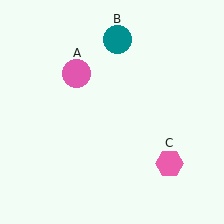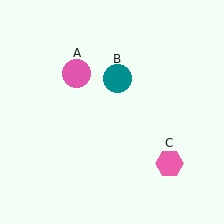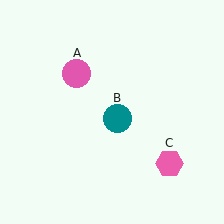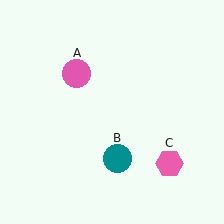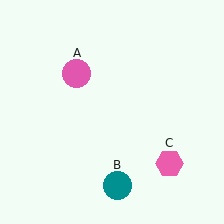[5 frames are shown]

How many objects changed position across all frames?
1 object changed position: teal circle (object B).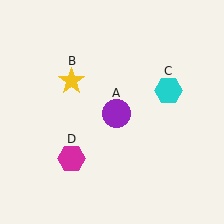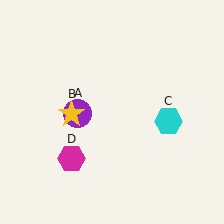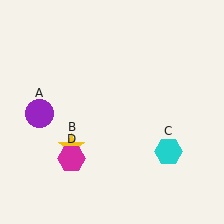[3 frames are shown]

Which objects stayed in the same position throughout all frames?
Magenta hexagon (object D) remained stationary.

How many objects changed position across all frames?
3 objects changed position: purple circle (object A), yellow star (object B), cyan hexagon (object C).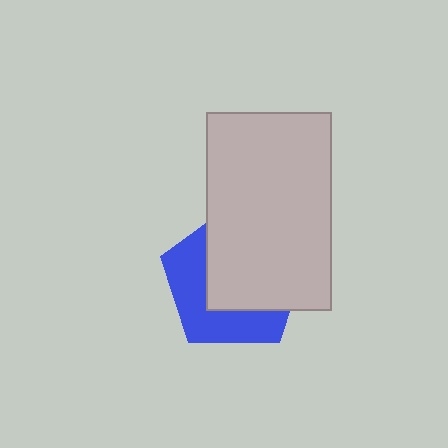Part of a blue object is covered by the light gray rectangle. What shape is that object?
It is a pentagon.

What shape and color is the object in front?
The object in front is a light gray rectangle.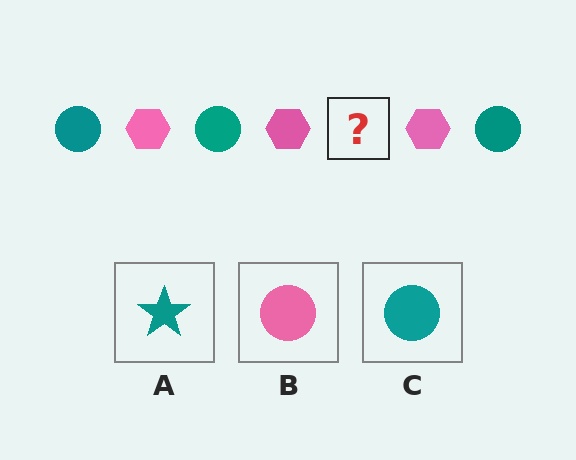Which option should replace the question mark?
Option C.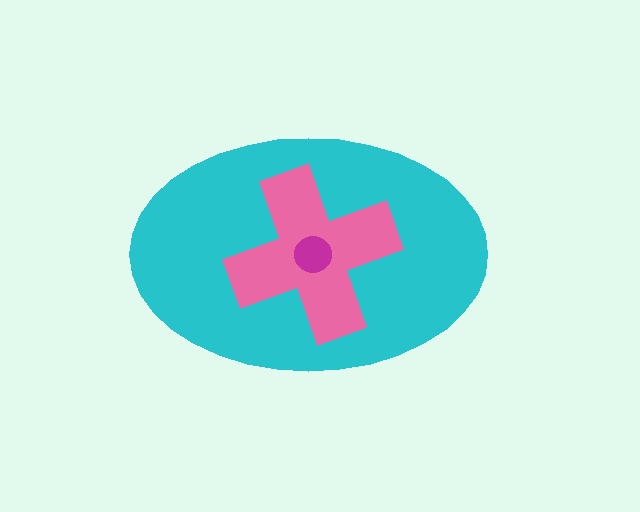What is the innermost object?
The magenta circle.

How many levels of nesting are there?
3.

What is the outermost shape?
The cyan ellipse.